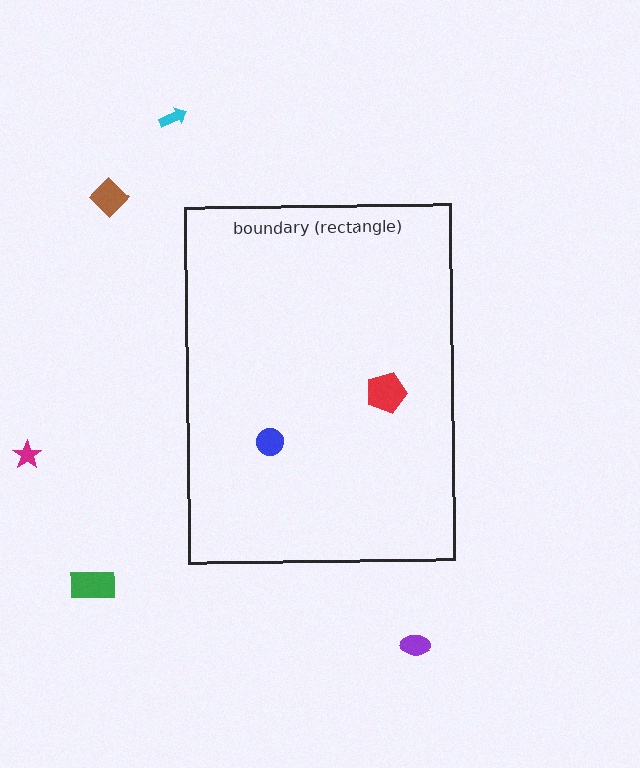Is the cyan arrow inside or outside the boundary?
Outside.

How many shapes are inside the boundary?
2 inside, 5 outside.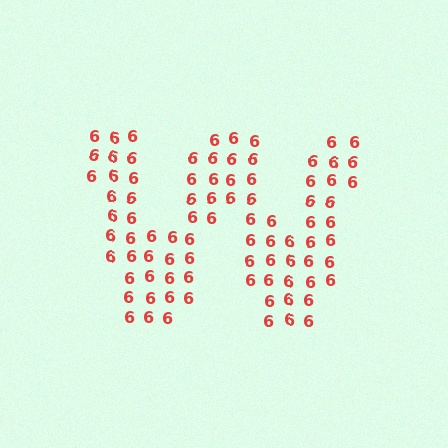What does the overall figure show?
The overall figure shows the letter W.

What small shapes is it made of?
It is made of small digit 6's.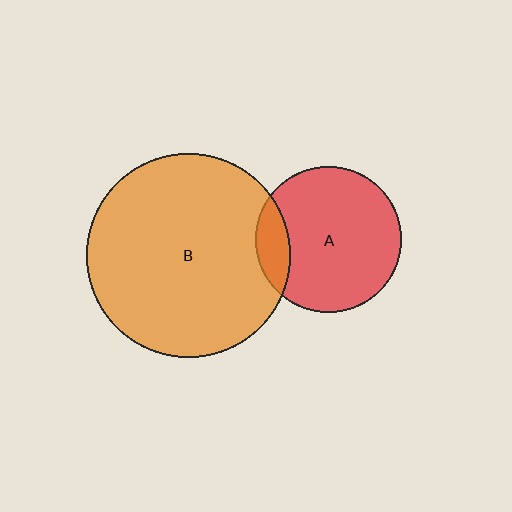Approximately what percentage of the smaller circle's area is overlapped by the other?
Approximately 15%.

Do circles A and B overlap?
Yes.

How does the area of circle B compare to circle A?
Approximately 2.0 times.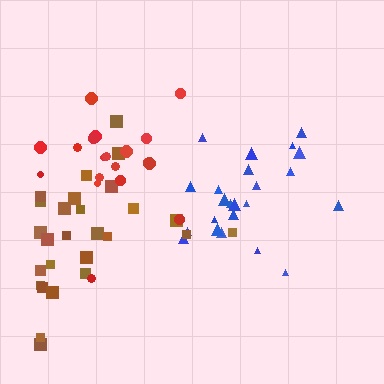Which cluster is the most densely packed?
Red.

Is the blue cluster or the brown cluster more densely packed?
Blue.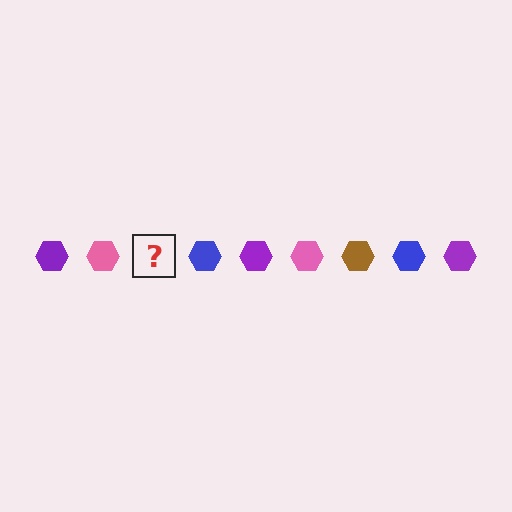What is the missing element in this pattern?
The missing element is a brown hexagon.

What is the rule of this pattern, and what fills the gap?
The rule is that the pattern cycles through purple, pink, brown, blue hexagons. The gap should be filled with a brown hexagon.